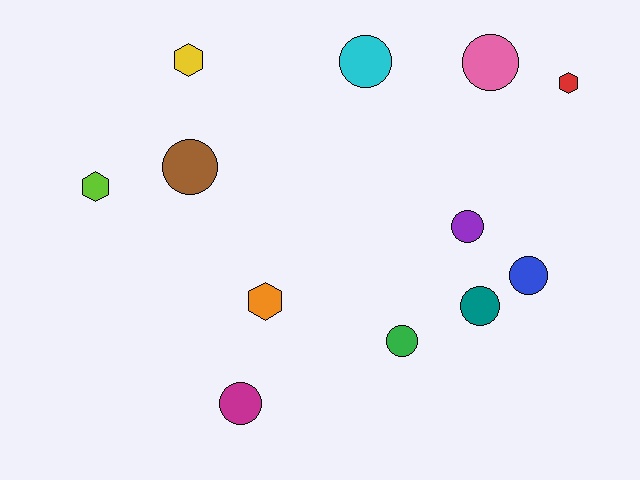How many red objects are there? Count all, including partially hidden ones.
There is 1 red object.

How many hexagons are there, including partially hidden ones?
There are 4 hexagons.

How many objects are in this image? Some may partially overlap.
There are 12 objects.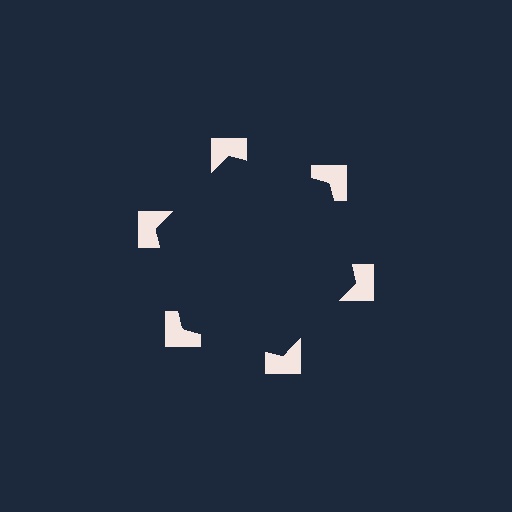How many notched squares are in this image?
There are 6 — one at each vertex of the illusory hexagon.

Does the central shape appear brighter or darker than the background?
It typically appears slightly darker than the background, even though no actual brightness change is drawn.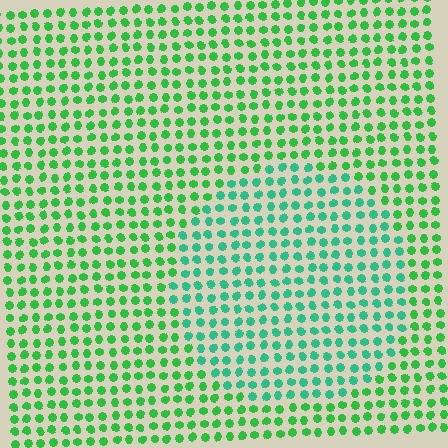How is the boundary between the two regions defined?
The boundary is defined purely by a slight shift in hue (about 30 degrees). Spacing, size, and orientation are identical on both sides.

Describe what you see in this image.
The image is filled with small green elements in a uniform arrangement. A circle-shaped region is visible where the elements are tinted to a slightly different hue, forming a subtle color boundary.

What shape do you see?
I see a circle.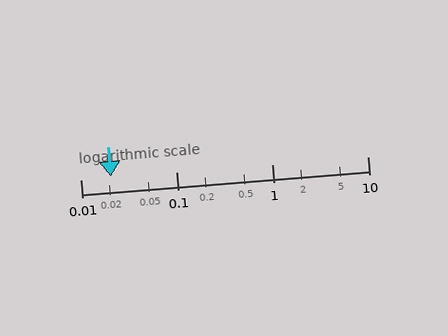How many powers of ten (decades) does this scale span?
The scale spans 3 decades, from 0.01 to 10.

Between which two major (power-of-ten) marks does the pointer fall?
The pointer is between 0.01 and 0.1.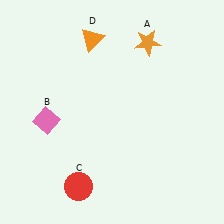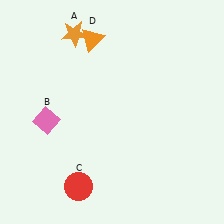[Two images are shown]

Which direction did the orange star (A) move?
The orange star (A) moved left.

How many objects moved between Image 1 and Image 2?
1 object moved between the two images.